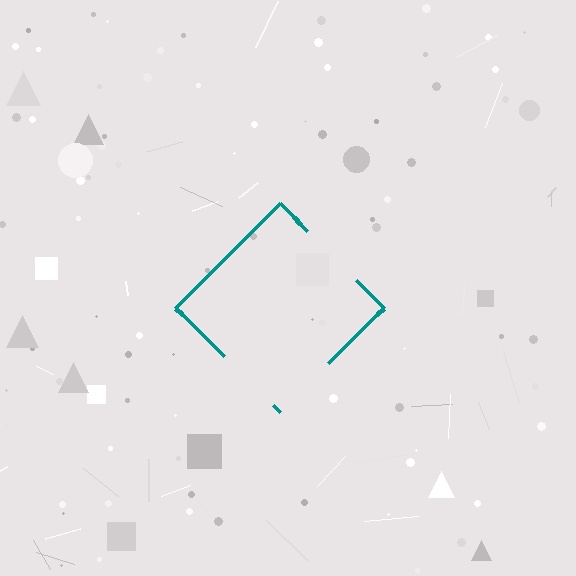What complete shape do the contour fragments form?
The contour fragments form a diamond.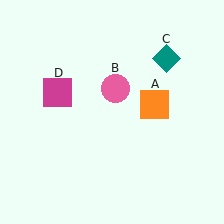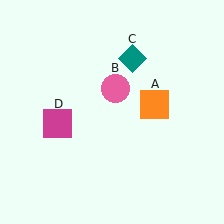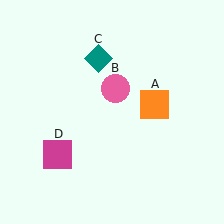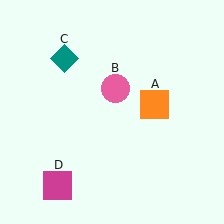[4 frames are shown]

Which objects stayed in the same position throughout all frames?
Orange square (object A) and pink circle (object B) remained stationary.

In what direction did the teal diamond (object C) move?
The teal diamond (object C) moved left.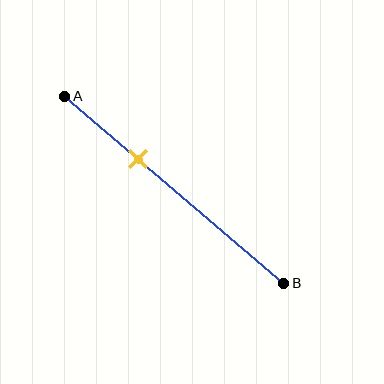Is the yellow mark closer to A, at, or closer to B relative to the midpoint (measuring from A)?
The yellow mark is closer to point A than the midpoint of segment AB.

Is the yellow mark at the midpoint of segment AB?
No, the mark is at about 35% from A, not at the 50% midpoint.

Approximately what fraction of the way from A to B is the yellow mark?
The yellow mark is approximately 35% of the way from A to B.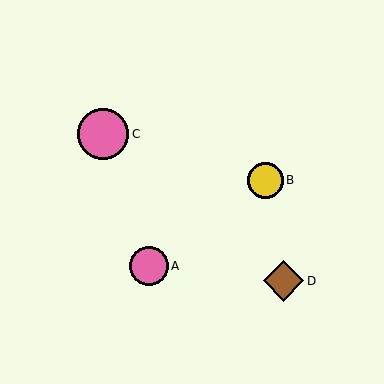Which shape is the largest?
The pink circle (labeled C) is the largest.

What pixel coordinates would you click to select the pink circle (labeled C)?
Click at (103, 134) to select the pink circle C.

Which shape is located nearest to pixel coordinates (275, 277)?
The brown diamond (labeled D) at (283, 281) is nearest to that location.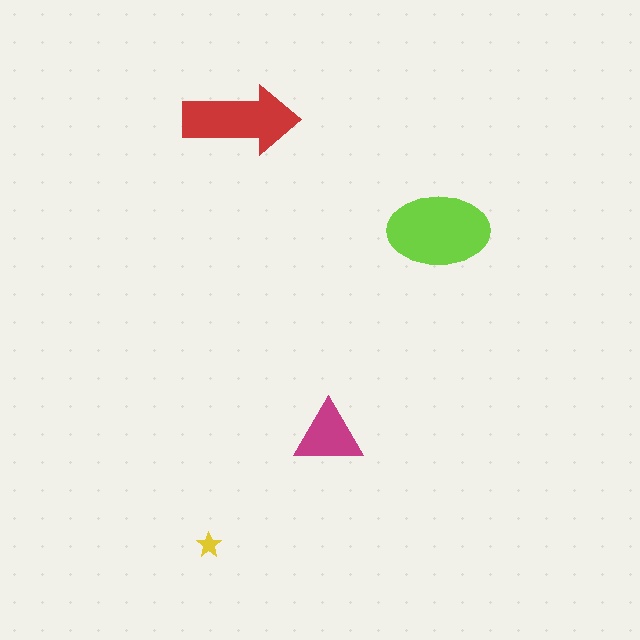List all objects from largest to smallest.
The lime ellipse, the red arrow, the magenta triangle, the yellow star.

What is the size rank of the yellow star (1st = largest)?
4th.